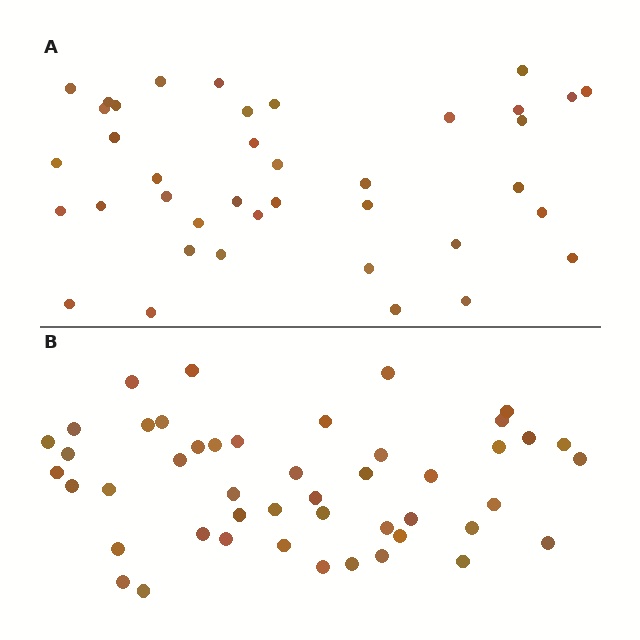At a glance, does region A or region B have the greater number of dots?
Region B (the bottom region) has more dots.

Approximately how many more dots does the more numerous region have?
Region B has roughly 8 or so more dots than region A.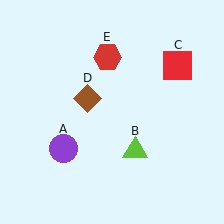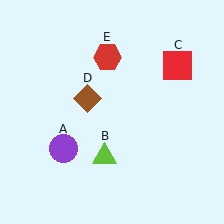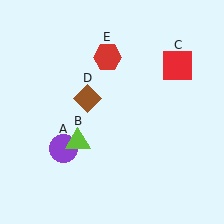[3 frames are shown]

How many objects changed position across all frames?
1 object changed position: lime triangle (object B).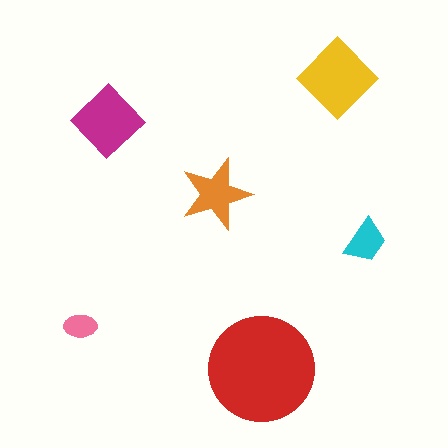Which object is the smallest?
The pink ellipse.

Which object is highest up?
The yellow diamond is topmost.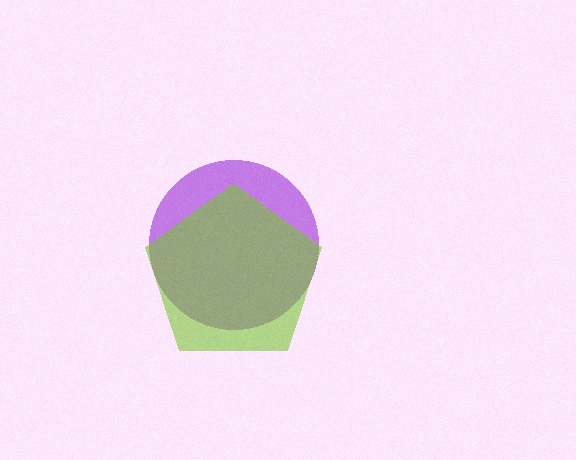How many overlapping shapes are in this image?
There are 2 overlapping shapes in the image.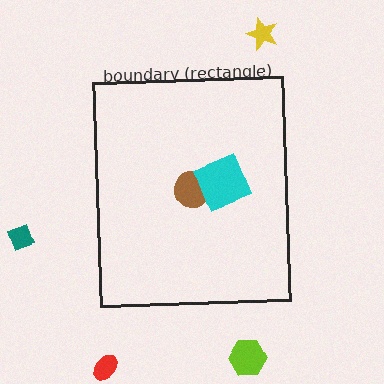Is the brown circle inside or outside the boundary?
Inside.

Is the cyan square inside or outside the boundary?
Inside.